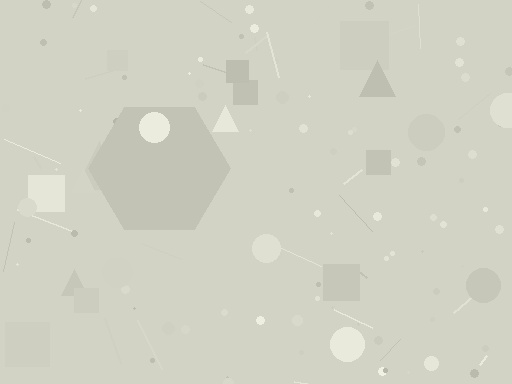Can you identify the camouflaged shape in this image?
The camouflaged shape is a hexagon.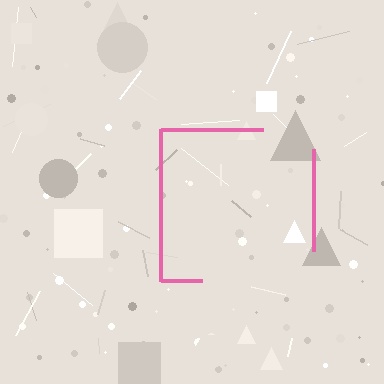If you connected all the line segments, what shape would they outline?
They would outline a square.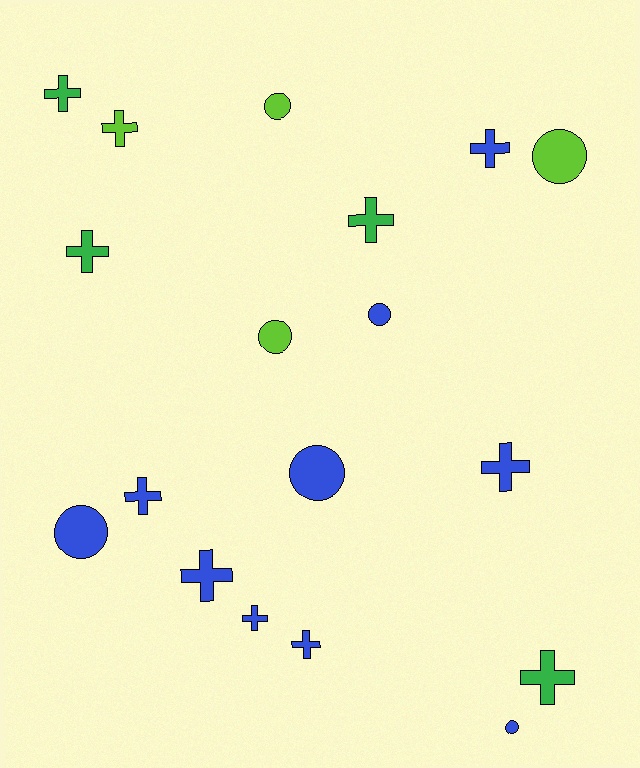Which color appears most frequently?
Blue, with 10 objects.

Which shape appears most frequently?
Cross, with 11 objects.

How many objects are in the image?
There are 18 objects.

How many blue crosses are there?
There are 6 blue crosses.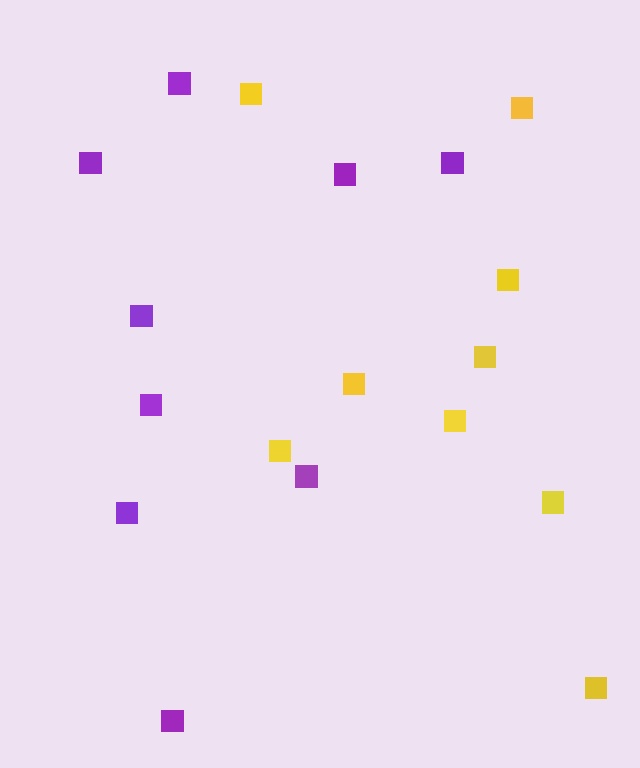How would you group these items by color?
There are 2 groups: one group of purple squares (9) and one group of yellow squares (9).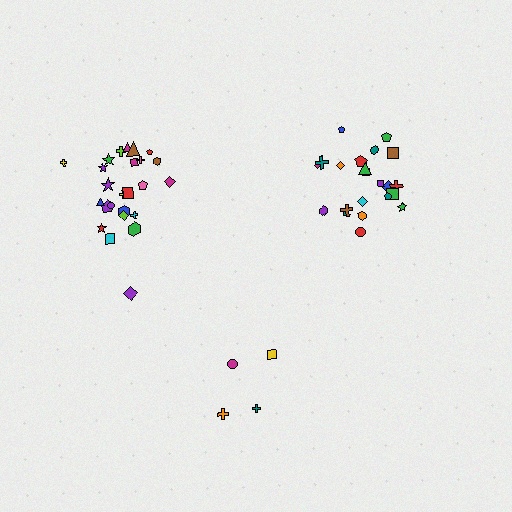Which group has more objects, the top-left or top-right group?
The top-left group.